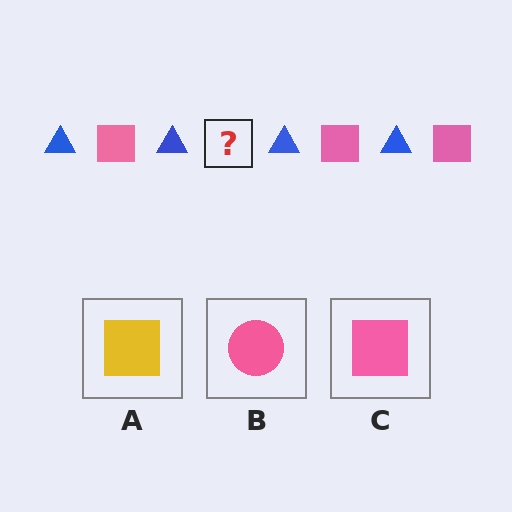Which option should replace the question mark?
Option C.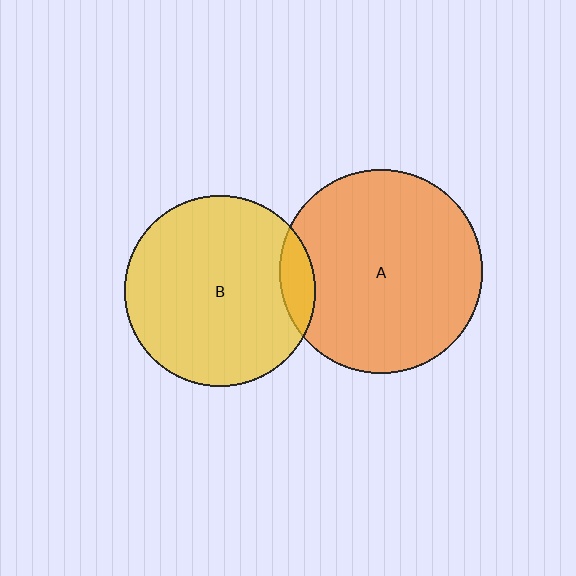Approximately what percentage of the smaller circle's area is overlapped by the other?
Approximately 10%.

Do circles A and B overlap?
Yes.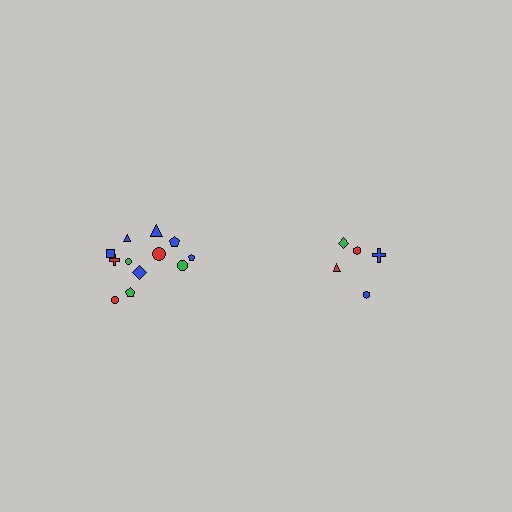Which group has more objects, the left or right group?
The left group.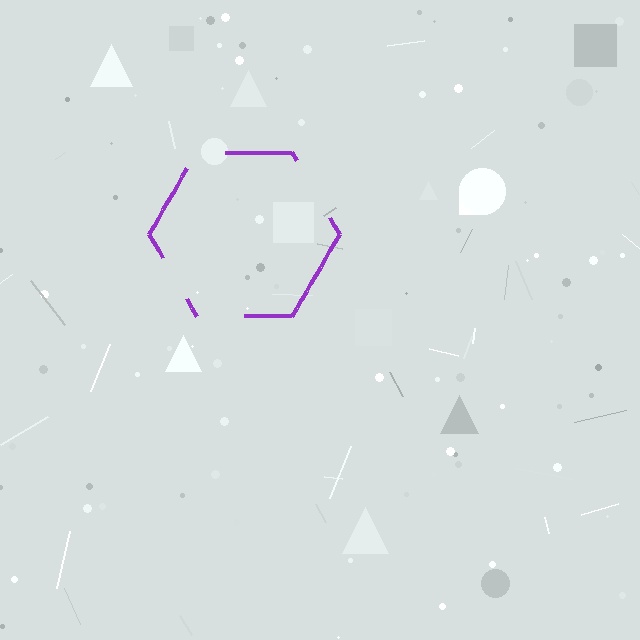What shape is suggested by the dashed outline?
The dashed outline suggests a hexagon.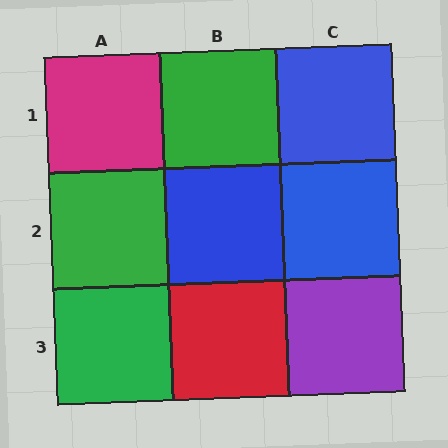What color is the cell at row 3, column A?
Green.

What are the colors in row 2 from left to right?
Green, blue, blue.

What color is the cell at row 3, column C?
Purple.